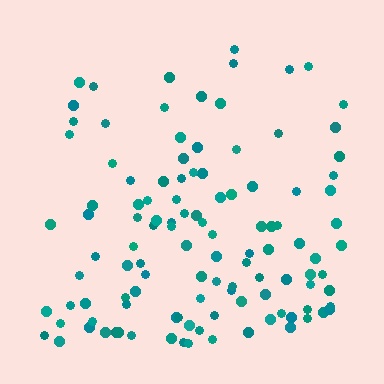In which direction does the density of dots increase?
From top to bottom, with the bottom side densest.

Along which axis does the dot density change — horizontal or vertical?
Vertical.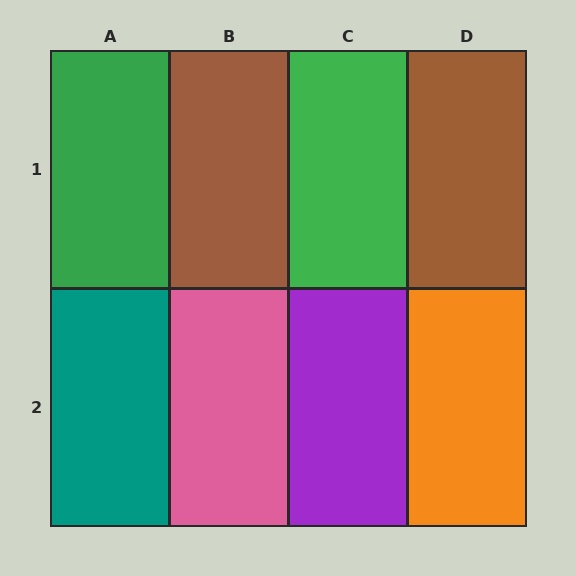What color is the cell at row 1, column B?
Brown.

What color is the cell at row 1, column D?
Brown.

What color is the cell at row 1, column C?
Green.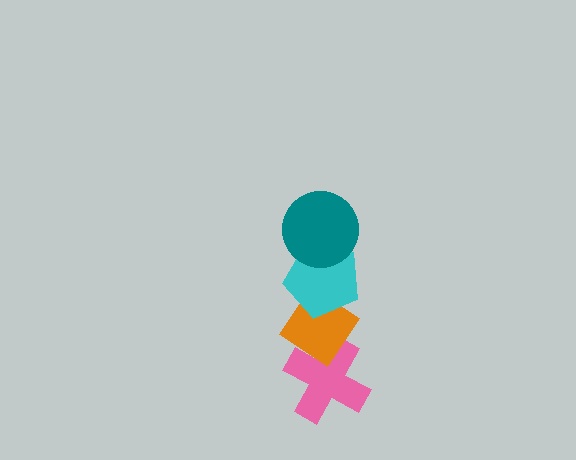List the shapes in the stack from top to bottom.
From top to bottom: the teal circle, the cyan pentagon, the orange diamond, the pink cross.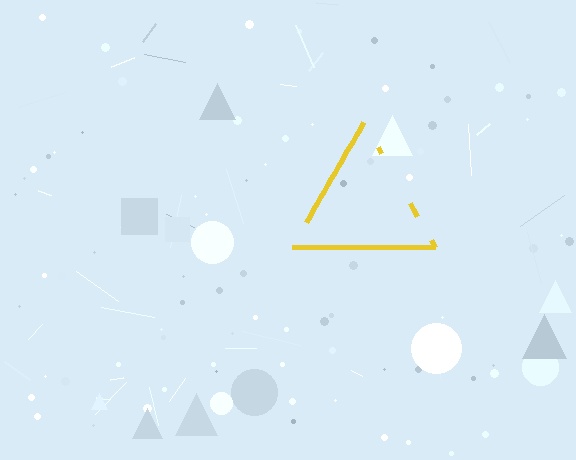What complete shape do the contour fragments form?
The contour fragments form a triangle.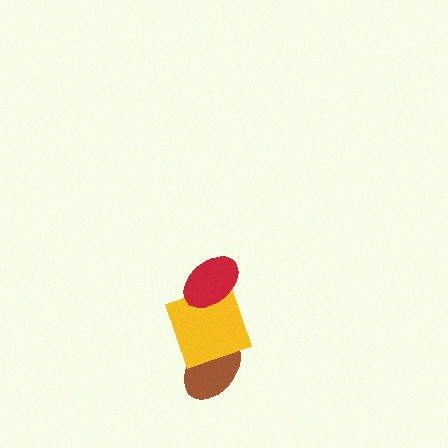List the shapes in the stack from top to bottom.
From top to bottom: the red ellipse, the yellow square, the brown ellipse.